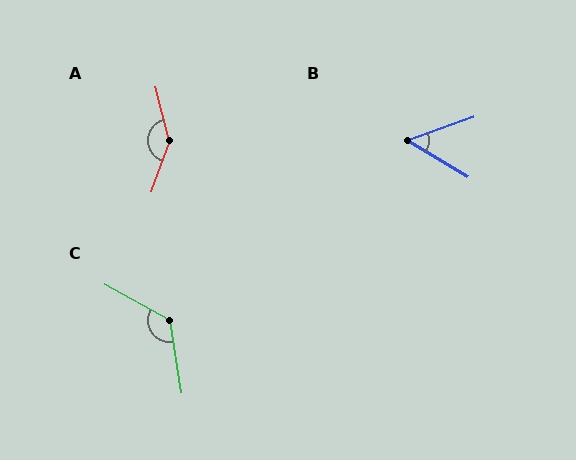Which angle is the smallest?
B, at approximately 51 degrees.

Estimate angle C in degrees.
Approximately 128 degrees.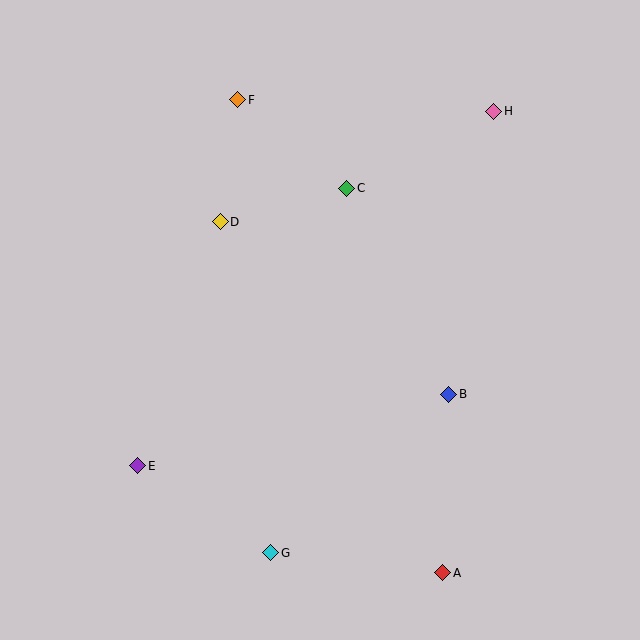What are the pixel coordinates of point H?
Point H is at (494, 111).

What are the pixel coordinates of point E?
Point E is at (138, 466).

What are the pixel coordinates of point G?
Point G is at (271, 553).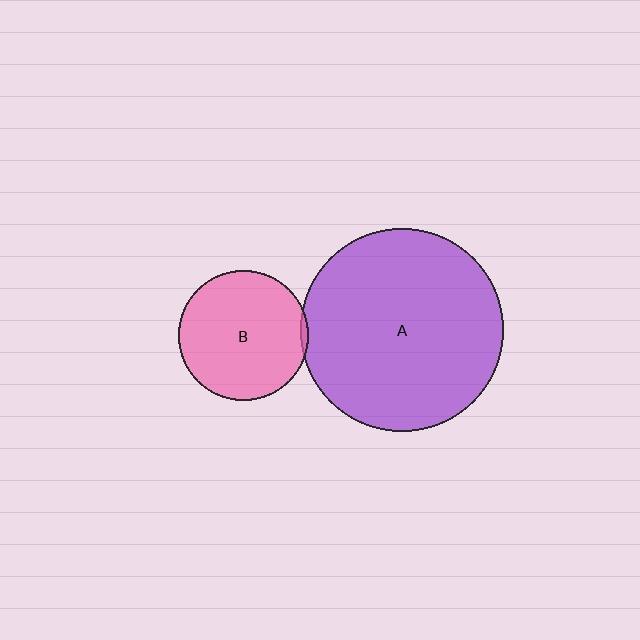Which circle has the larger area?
Circle A (purple).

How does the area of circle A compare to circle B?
Approximately 2.4 times.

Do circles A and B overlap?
Yes.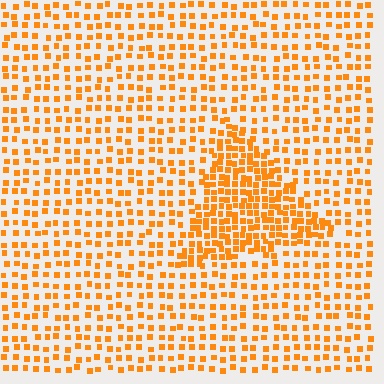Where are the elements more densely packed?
The elements are more densely packed inside the triangle boundary.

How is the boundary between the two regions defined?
The boundary is defined by a change in element density (approximately 2.1x ratio). All elements are the same color, size, and shape.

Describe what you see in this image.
The image contains small orange elements arranged at two different densities. A triangle-shaped region is visible where the elements are more densely packed than the surrounding area.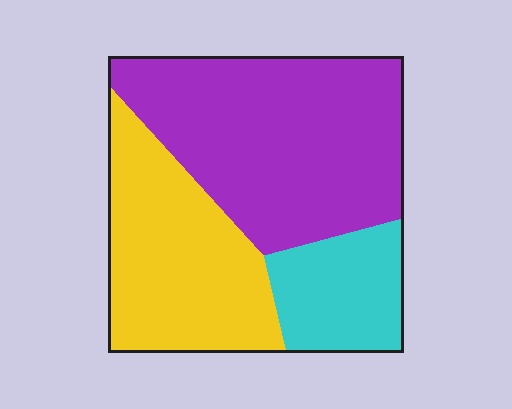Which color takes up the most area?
Purple, at roughly 50%.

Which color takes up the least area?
Cyan, at roughly 15%.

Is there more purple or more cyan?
Purple.